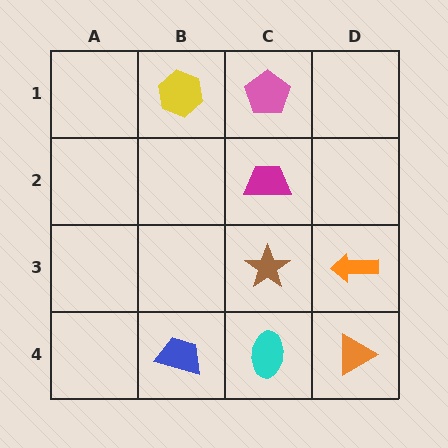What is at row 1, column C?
A pink pentagon.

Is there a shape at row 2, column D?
No, that cell is empty.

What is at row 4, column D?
An orange triangle.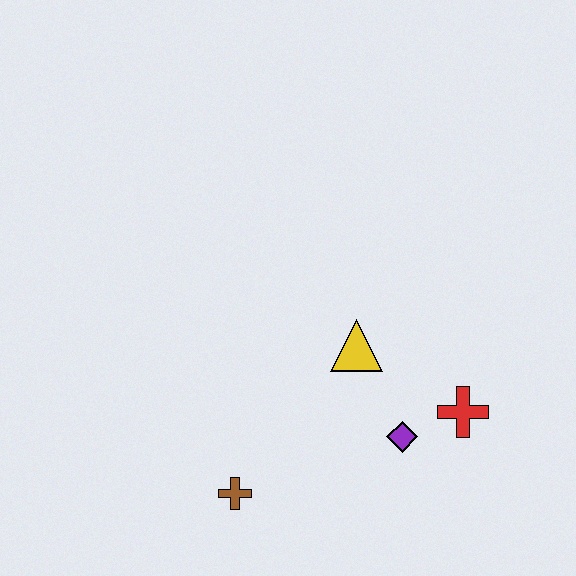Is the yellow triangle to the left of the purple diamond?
Yes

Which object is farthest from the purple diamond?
The brown cross is farthest from the purple diamond.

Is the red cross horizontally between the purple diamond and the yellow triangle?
No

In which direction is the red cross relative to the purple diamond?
The red cross is to the right of the purple diamond.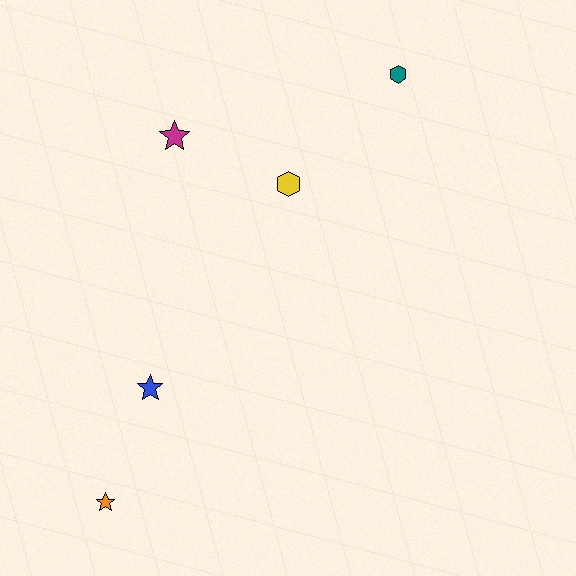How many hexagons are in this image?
There are 2 hexagons.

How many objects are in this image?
There are 5 objects.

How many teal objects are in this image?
There is 1 teal object.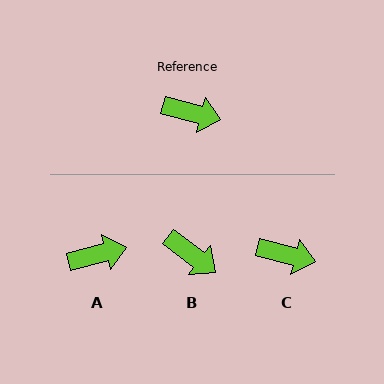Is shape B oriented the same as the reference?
No, it is off by about 23 degrees.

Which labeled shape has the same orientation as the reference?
C.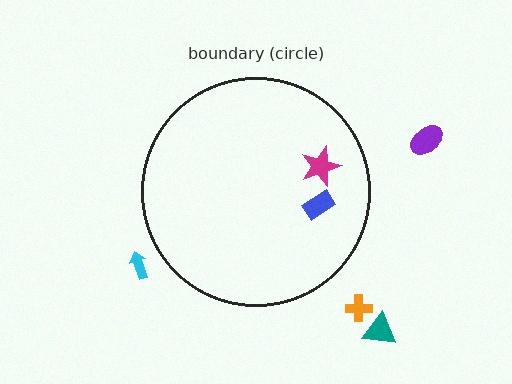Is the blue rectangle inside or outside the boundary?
Inside.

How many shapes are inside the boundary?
2 inside, 4 outside.